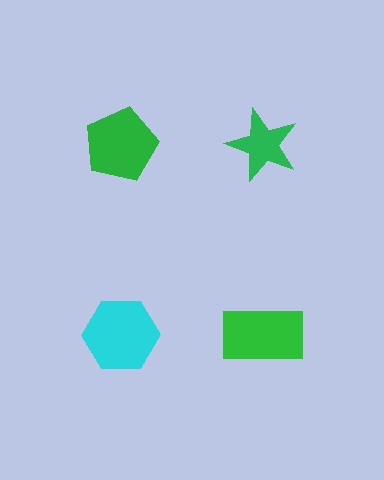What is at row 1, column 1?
A green pentagon.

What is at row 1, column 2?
A green star.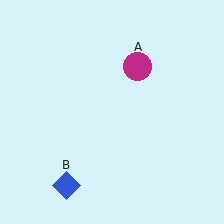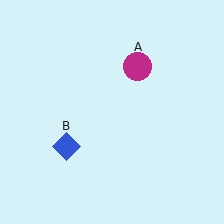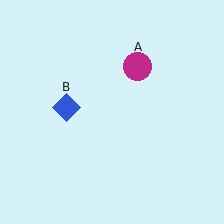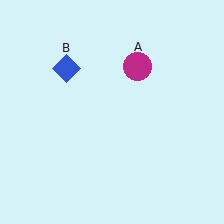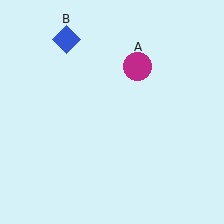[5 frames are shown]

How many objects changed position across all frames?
1 object changed position: blue diamond (object B).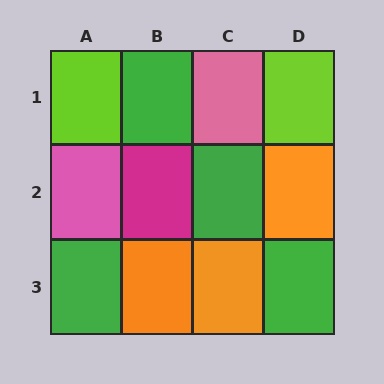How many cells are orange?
3 cells are orange.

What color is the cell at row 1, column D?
Lime.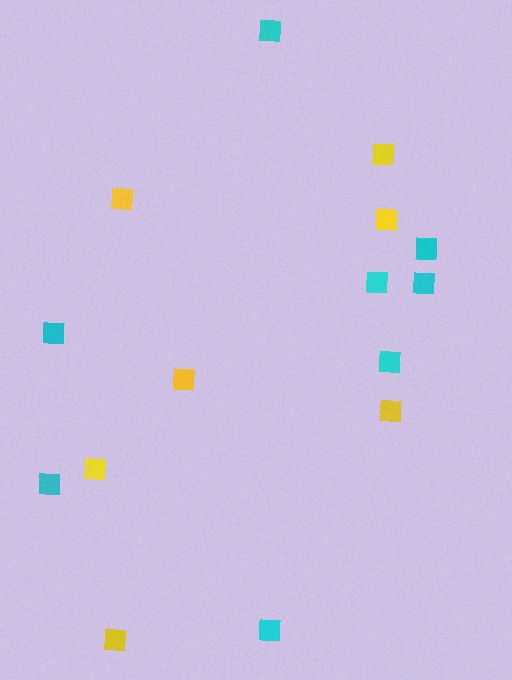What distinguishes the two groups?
There are 2 groups: one group of yellow squares (7) and one group of cyan squares (8).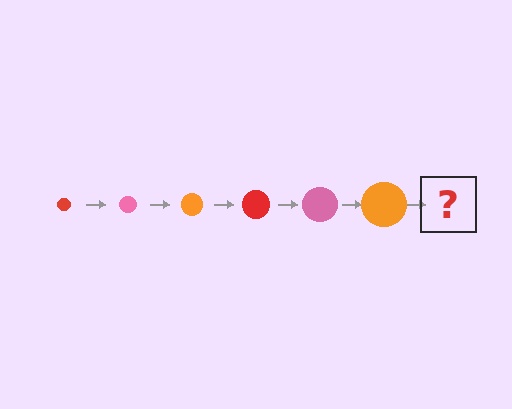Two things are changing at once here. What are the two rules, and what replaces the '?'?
The two rules are that the circle grows larger each step and the color cycles through red, pink, and orange. The '?' should be a red circle, larger than the previous one.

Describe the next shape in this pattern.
It should be a red circle, larger than the previous one.